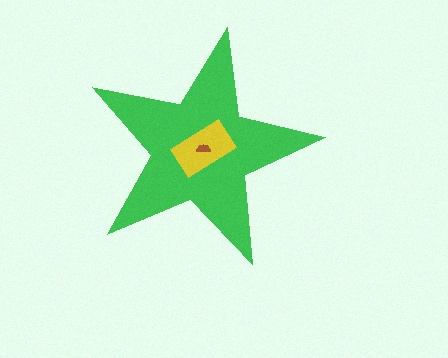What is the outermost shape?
The green star.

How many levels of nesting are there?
3.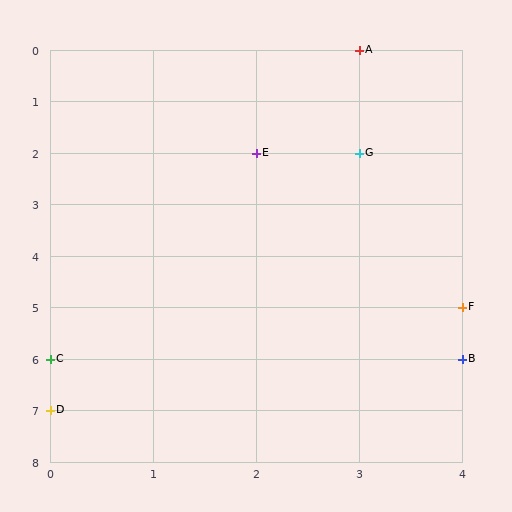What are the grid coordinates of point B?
Point B is at grid coordinates (4, 6).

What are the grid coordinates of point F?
Point F is at grid coordinates (4, 5).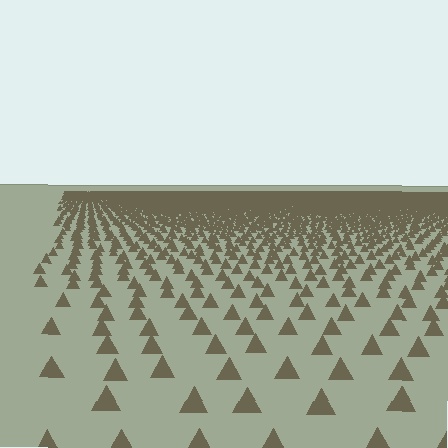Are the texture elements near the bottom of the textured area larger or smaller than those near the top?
Larger. Near the bottom, elements are closer to the viewer and appear at a bigger on-screen size.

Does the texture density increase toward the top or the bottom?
Density increases toward the top.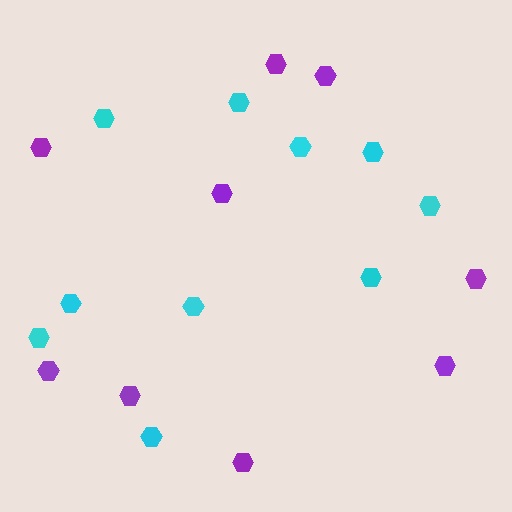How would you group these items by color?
There are 2 groups: one group of purple hexagons (9) and one group of cyan hexagons (10).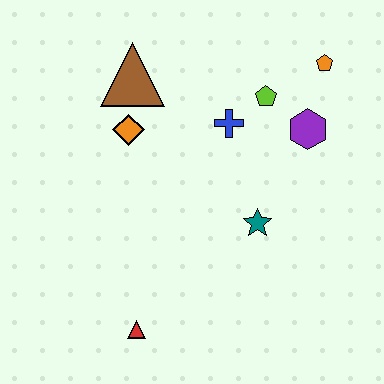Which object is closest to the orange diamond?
The brown triangle is closest to the orange diamond.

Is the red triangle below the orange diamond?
Yes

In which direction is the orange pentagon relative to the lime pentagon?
The orange pentagon is to the right of the lime pentagon.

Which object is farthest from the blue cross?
The red triangle is farthest from the blue cross.